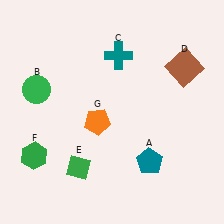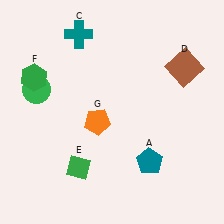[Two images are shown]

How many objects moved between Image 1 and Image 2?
2 objects moved between the two images.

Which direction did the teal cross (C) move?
The teal cross (C) moved left.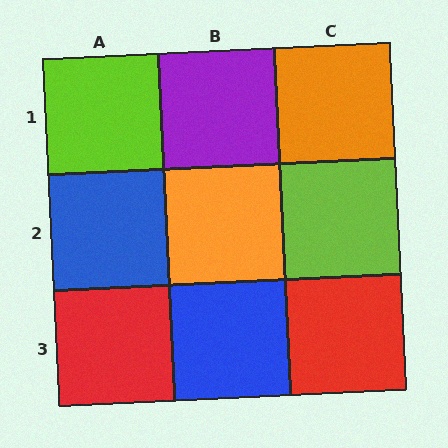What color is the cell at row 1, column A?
Lime.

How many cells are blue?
2 cells are blue.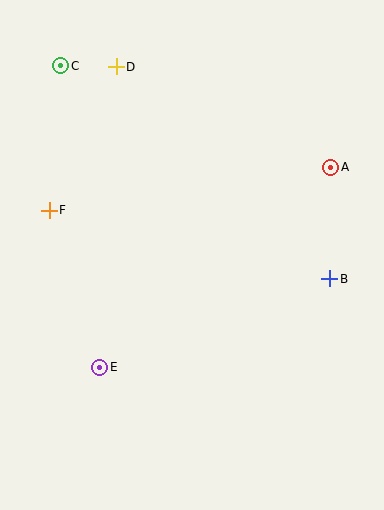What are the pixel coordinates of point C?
Point C is at (61, 66).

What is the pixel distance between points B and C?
The distance between B and C is 343 pixels.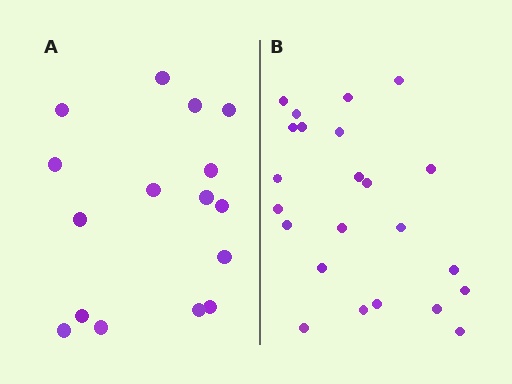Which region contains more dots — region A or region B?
Region B (the right region) has more dots.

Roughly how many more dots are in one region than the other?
Region B has roughly 8 or so more dots than region A.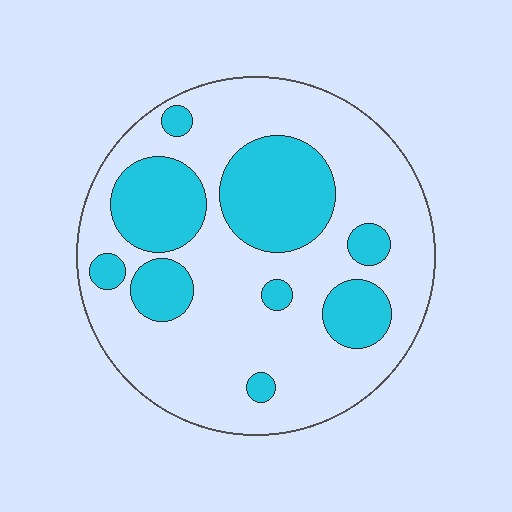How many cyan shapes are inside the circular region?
9.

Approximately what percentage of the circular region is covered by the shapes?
Approximately 30%.